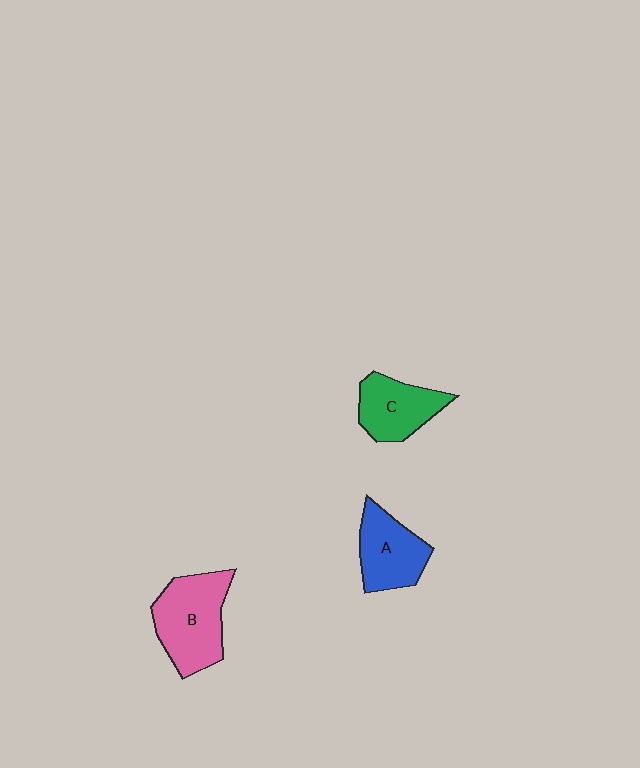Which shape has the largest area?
Shape B (pink).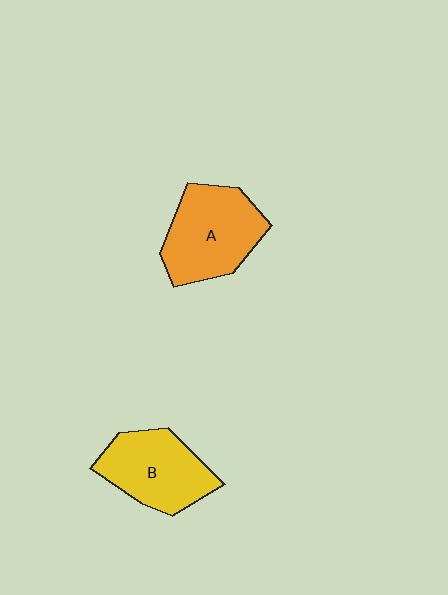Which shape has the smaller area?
Shape B (yellow).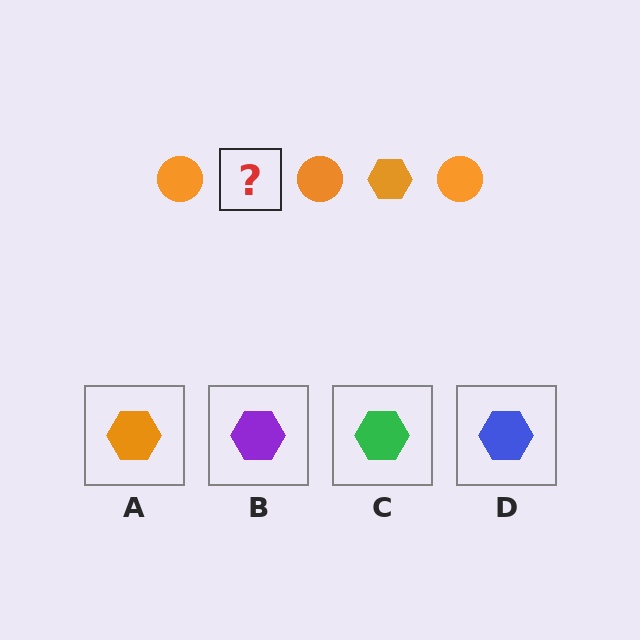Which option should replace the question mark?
Option A.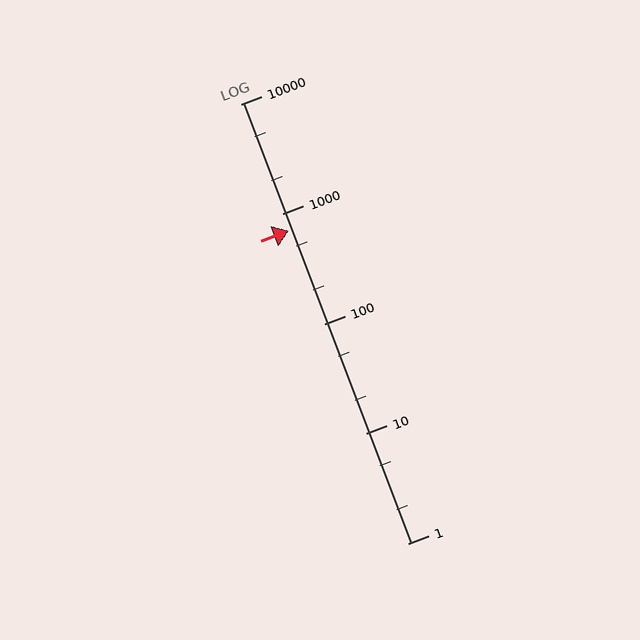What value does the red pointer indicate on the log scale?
The pointer indicates approximately 700.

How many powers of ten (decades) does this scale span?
The scale spans 4 decades, from 1 to 10000.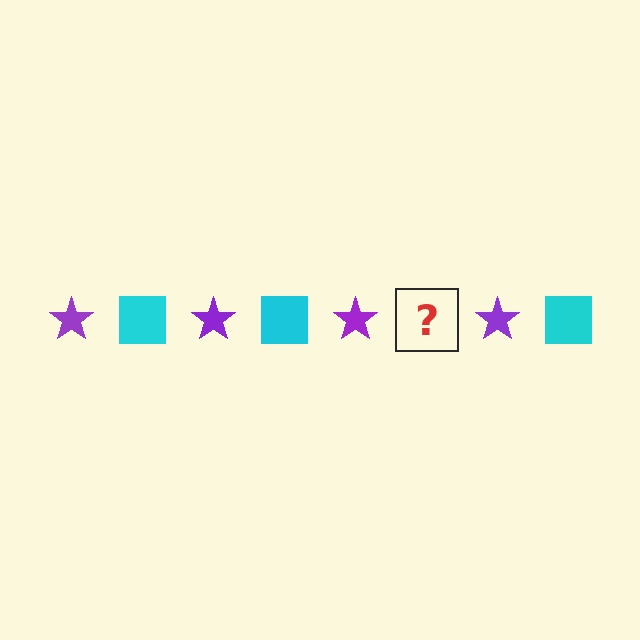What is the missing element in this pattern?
The missing element is a cyan square.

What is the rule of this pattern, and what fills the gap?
The rule is that the pattern alternates between purple star and cyan square. The gap should be filled with a cyan square.